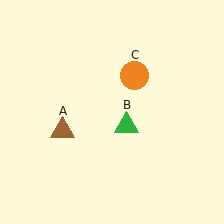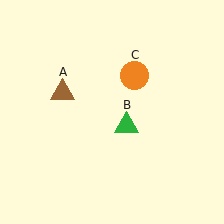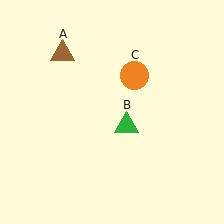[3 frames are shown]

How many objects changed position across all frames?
1 object changed position: brown triangle (object A).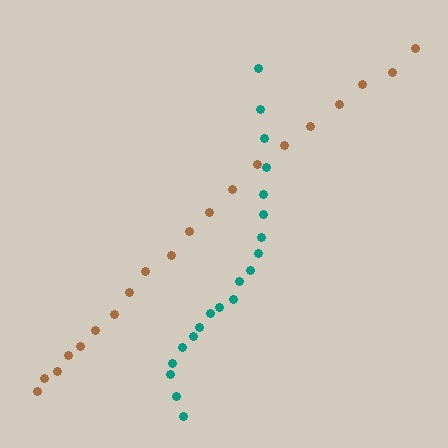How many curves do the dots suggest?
There are 2 distinct paths.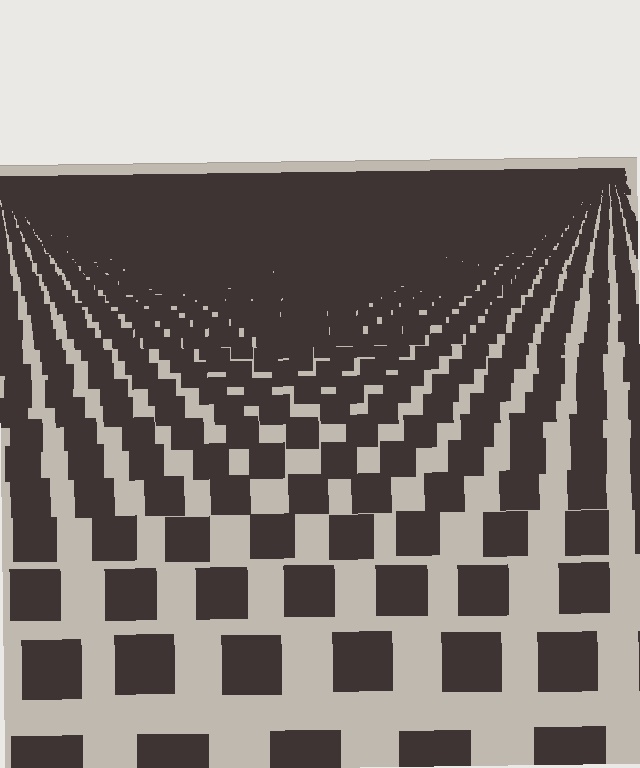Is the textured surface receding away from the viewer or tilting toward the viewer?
The surface is receding away from the viewer. Texture elements get smaller and denser toward the top.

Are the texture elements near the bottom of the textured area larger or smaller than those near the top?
Larger. Near the bottom, elements are closer to the viewer and appear at a bigger on-screen size.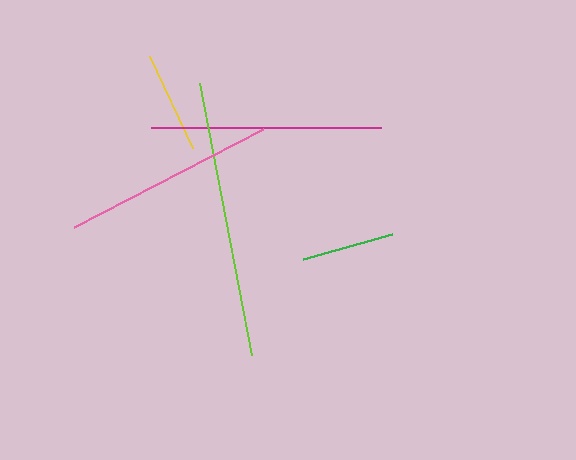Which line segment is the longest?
The lime line is the longest at approximately 277 pixels.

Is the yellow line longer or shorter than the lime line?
The lime line is longer than the yellow line.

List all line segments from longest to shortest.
From longest to shortest: lime, magenta, pink, yellow, green.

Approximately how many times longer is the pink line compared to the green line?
The pink line is approximately 2.3 times the length of the green line.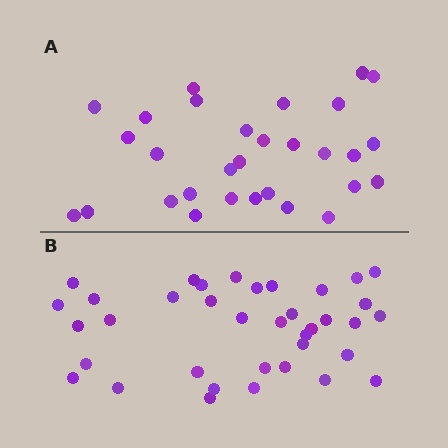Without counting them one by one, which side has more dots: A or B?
Region B (the bottom region) has more dots.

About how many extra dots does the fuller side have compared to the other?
Region B has roughly 8 or so more dots than region A.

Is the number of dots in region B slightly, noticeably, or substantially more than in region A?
Region B has only slightly more — the two regions are fairly close. The ratio is roughly 1.2 to 1.